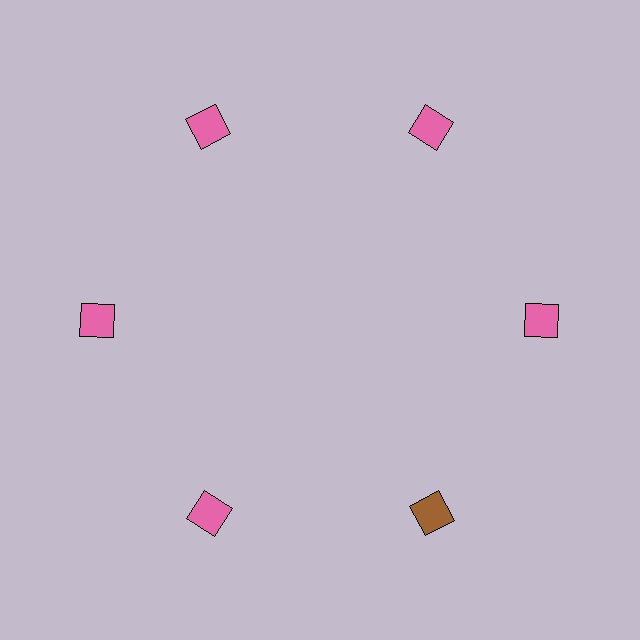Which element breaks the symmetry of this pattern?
The brown square at roughly the 5 o'clock position breaks the symmetry. All other shapes are pink squares.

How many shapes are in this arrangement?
There are 6 shapes arranged in a ring pattern.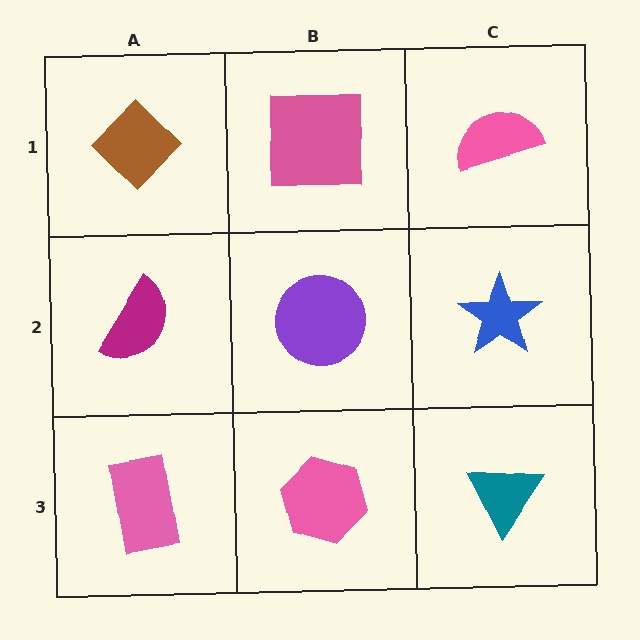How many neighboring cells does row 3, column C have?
2.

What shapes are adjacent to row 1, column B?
A purple circle (row 2, column B), a brown diamond (row 1, column A), a pink semicircle (row 1, column C).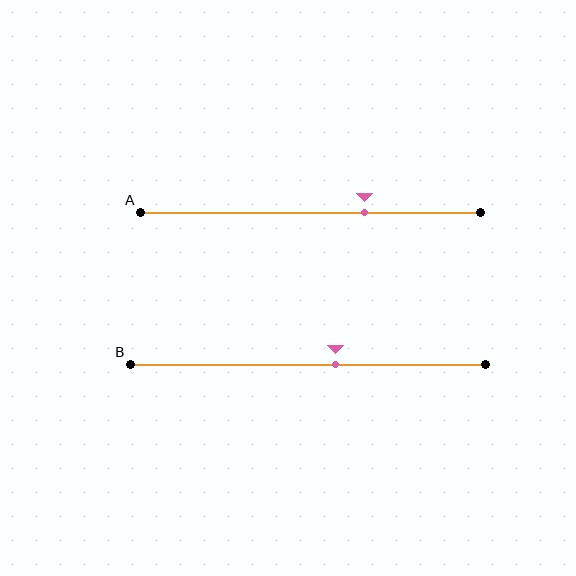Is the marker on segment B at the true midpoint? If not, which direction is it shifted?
No, the marker on segment B is shifted to the right by about 8% of the segment length.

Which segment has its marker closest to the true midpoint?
Segment B has its marker closest to the true midpoint.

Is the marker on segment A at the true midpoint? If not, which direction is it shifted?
No, the marker on segment A is shifted to the right by about 16% of the segment length.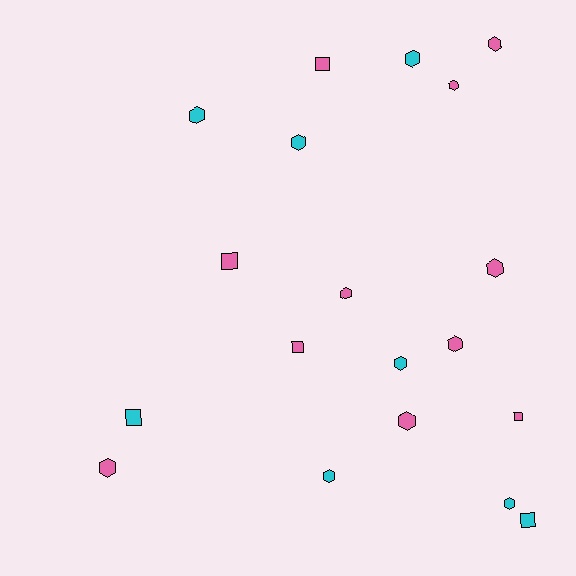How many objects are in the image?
There are 19 objects.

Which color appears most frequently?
Pink, with 11 objects.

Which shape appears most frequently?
Hexagon, with 13 objects.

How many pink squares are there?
There are 4 pink squares.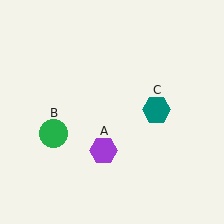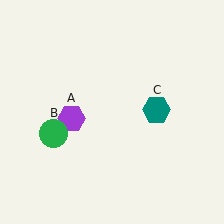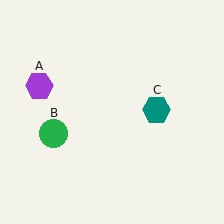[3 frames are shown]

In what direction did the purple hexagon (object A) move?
The purple hexagon (object A) moved up and to the left.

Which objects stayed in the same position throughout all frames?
Green circle (object B) and teal hexagon (object C) remained stationary.